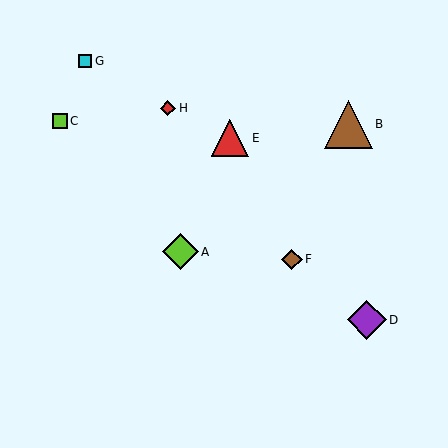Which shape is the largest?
The brown triangle (labeled B) is the largest.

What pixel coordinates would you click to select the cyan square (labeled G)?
Click at (85, 61) to select the cyan square G.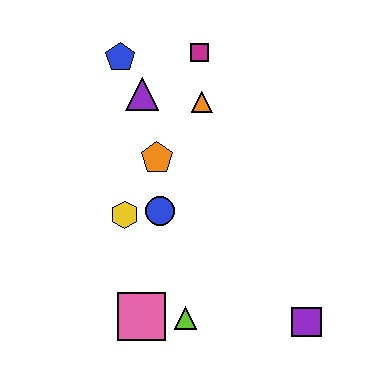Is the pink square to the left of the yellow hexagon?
No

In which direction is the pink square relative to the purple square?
The pink square is to the left of the purple square.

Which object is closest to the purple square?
The lime triangle is closest to the purple square.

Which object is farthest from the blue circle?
The purple square is farthest from the blue circle.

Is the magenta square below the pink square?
No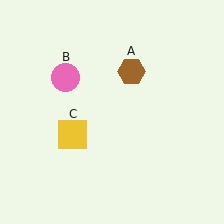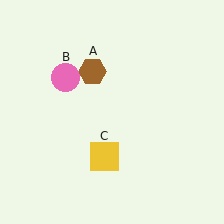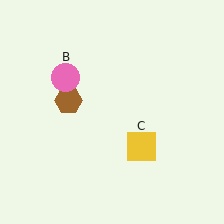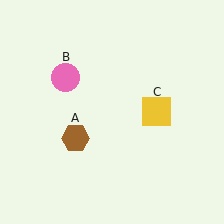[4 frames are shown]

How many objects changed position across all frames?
2 objects changed position: brown hexagon (object A), yellow square (object C).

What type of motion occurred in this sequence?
The brown hexagon (object A), yellow square (object C) rotated counterclockwise around the center of the scene.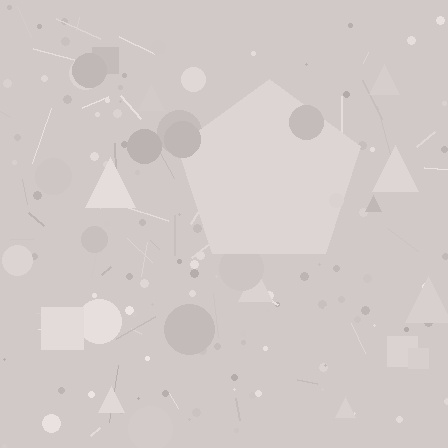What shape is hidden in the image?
A pentagon is hidden in the image.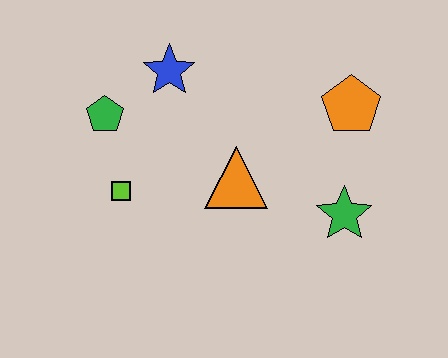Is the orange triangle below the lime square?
No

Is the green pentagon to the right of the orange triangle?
No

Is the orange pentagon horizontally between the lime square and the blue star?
No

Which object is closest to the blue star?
The green pentagon is closest to the blue star.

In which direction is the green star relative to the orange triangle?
The green star is to the right of the orange triangle.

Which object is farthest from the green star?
The green pentagon is farthest from the green star.